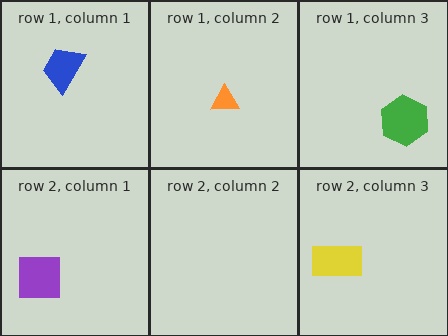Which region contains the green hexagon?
The row 1, column 3 region.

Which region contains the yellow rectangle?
The row 2, column 3 region.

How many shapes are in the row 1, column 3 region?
1.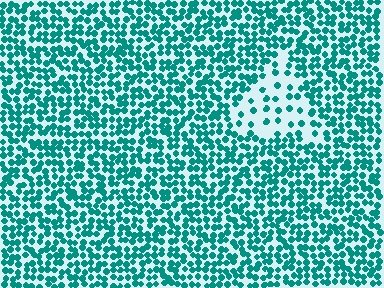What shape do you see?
I see a triangle.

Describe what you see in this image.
The image contains small teal elements arranged at two different densities. A triangle-shaped region is visible where the elements are less densely packed than the surrounding area.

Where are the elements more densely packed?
The elements are more densely packed outside the triangle boundary.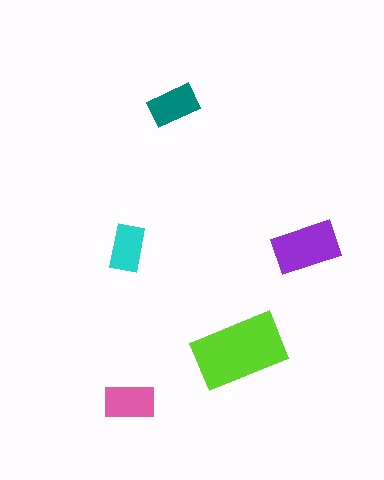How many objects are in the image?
There are 5 objects in the image.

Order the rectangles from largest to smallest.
the lime one, the purple one, the pink one, the teal one, the cyan one.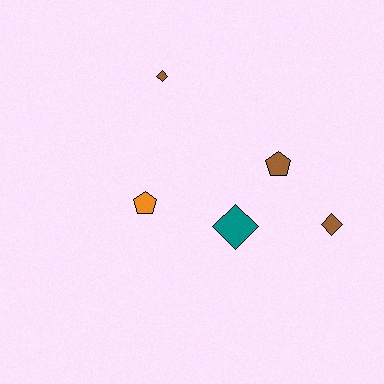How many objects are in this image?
There are 5 objects.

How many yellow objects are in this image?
There are no yellow objects.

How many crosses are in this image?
There are no crosses.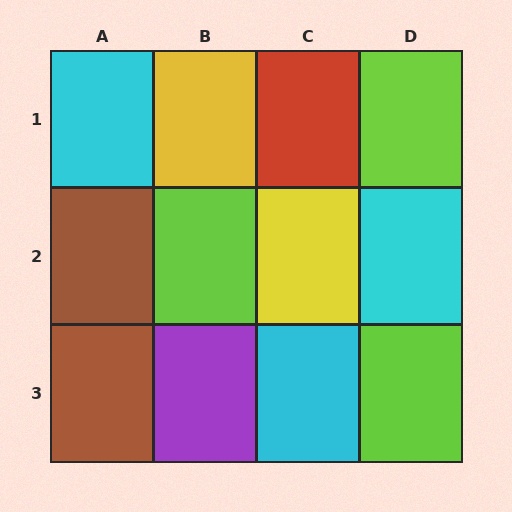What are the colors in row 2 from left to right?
Brown, lime, yellow, cyan.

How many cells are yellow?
2 cells are yellow.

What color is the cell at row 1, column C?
Red.